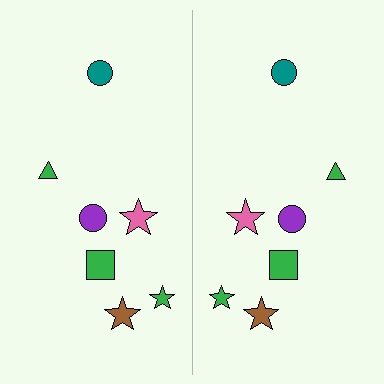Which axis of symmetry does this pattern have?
The pattern has a vertical axis of symmetry running through the center of the image.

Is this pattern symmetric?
Yes, this pattern has bilateral (reflection) symmetry.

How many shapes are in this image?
There are 14 shapes in this image.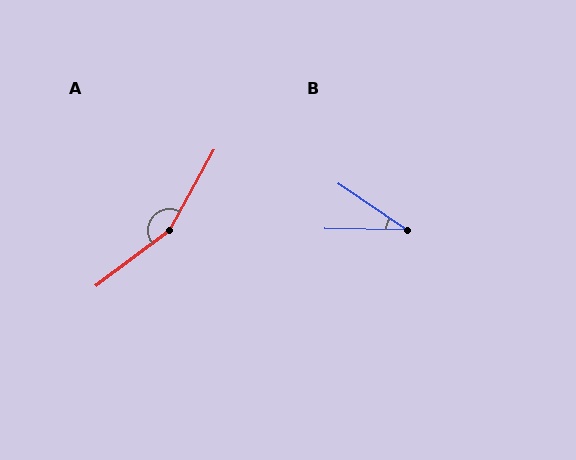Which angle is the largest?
A, at approximately 156 degrees.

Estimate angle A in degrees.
Approximately 156 degrees.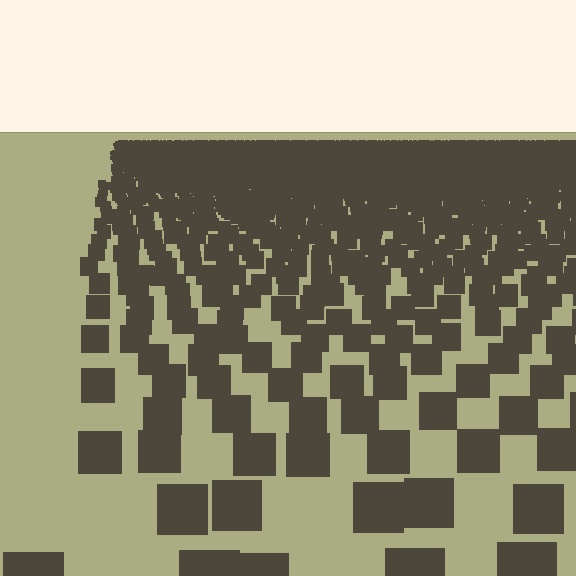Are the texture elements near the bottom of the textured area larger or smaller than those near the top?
Larger. Near the bottom, elements are closer to the viewer and appear at a bigger on-screen size.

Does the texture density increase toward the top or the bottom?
Density increases toward the top.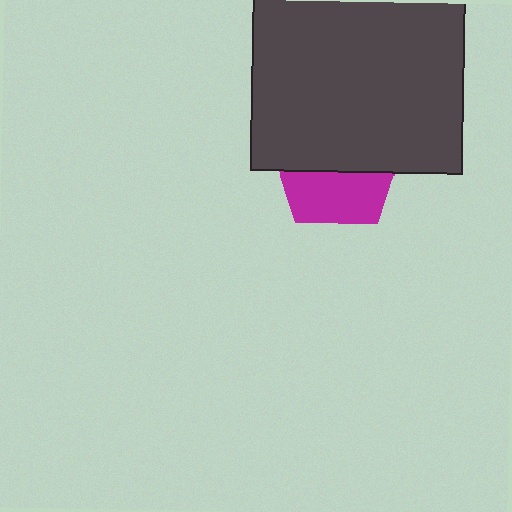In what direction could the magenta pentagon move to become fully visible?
The magenta pentagon could move down. That would shift it out from behind the dark gray square entirely.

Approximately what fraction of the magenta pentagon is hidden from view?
Roughly 58% of the magenta pentagon is hidden behind the dark gray square.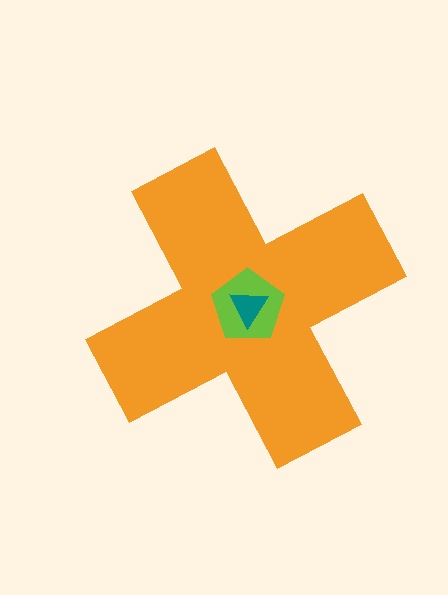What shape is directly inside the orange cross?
The lime pentagon.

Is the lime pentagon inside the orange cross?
Yes.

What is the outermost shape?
The orange cross.